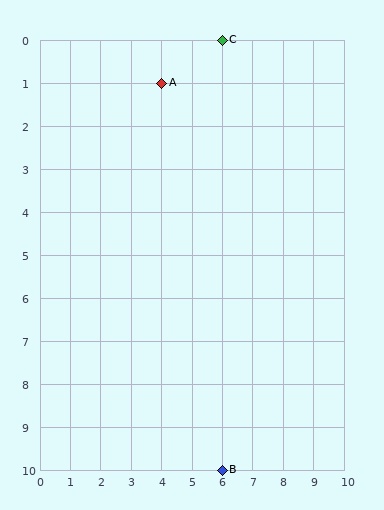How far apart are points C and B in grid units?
Points C and B are 10 rows apart.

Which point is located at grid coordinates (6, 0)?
Point C is at (6, 0).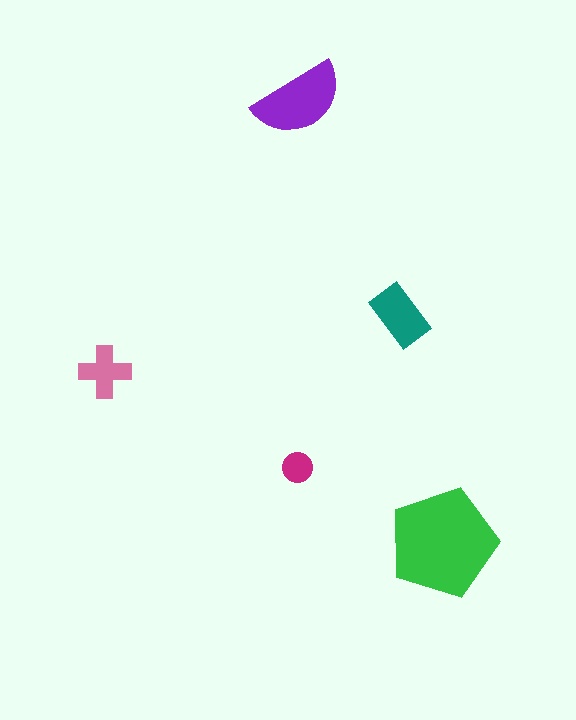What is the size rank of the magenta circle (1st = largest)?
5th.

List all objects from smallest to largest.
The magenta circle, the pink cross, the teal rectangle, the purple semicircle, the green pentagon.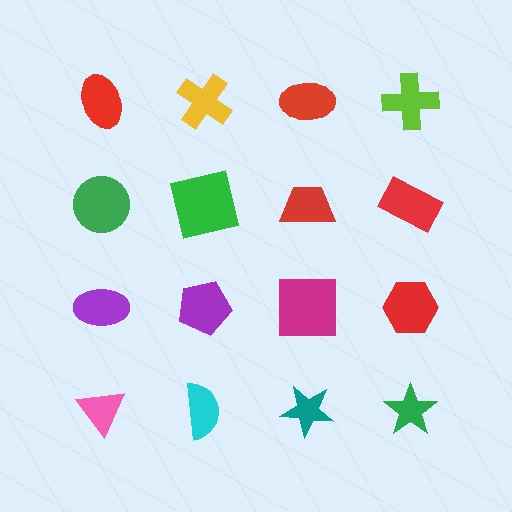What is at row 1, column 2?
A yellow cross.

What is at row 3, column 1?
A purple ellipse.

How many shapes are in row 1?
4 shapes.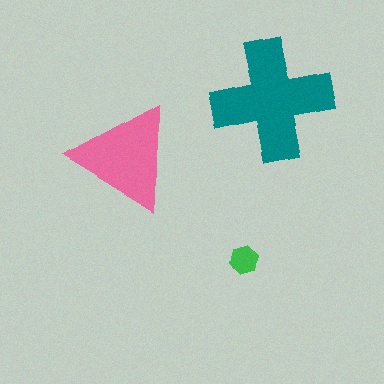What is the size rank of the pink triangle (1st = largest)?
2nd.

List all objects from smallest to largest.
The green hexagon, the pink triangle, the teal cross.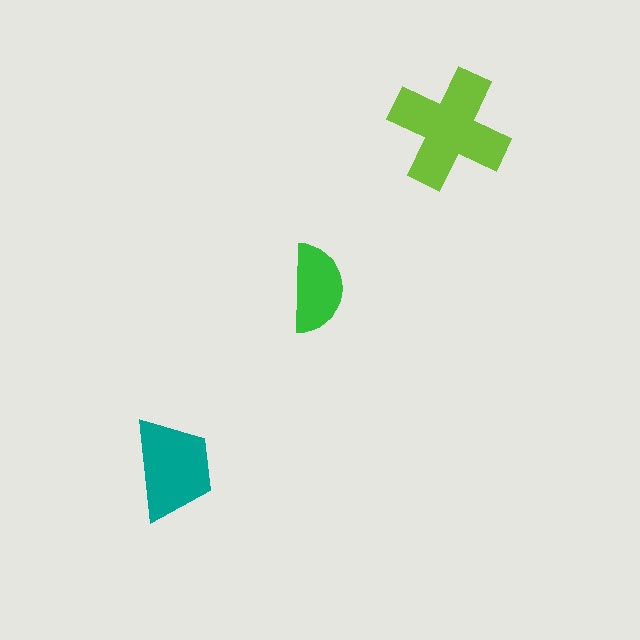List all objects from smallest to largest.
The green semicircle, the teal trapezoid, the lime cross.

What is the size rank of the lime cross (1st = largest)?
1st.